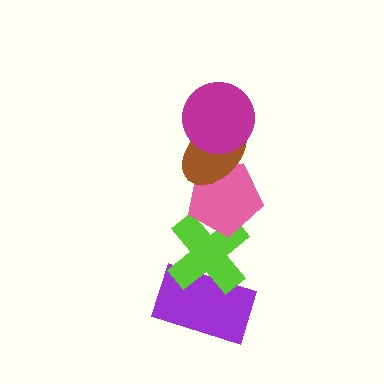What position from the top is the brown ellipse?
The brown ellipse is 2nd from the top.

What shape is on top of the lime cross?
The pink pentagon is on top of the lime cross.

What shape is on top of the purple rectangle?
The lime cross is on top of the purple rectangle.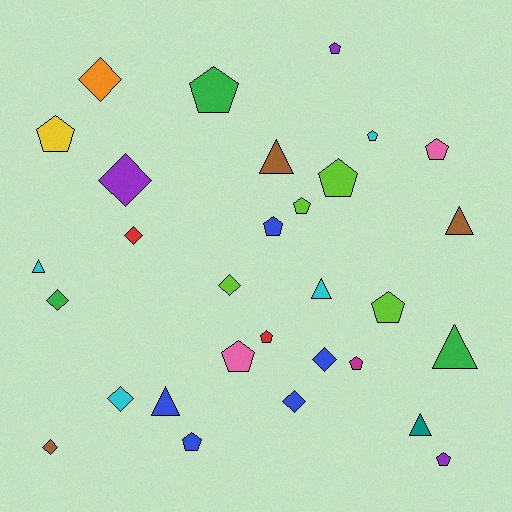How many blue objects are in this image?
There are 5 blue objects.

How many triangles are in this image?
There are 7 triangles.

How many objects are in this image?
There are 30 objects.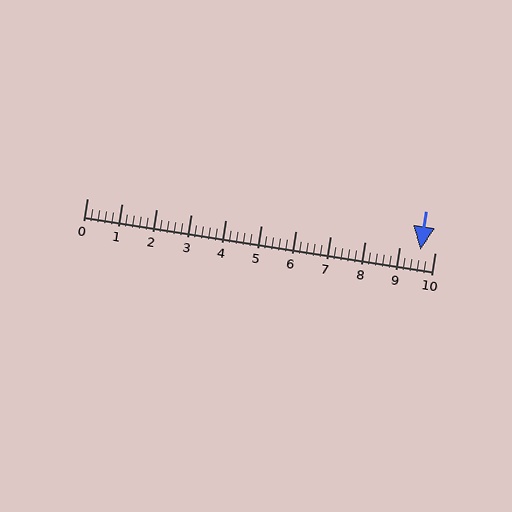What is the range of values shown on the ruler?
The ruler shows values from 0 to 10.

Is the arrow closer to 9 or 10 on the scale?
The arrow is closer to 10.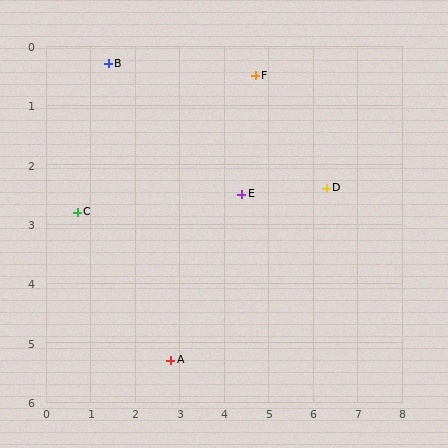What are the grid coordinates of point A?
Point A is at approximately (2.8, 5.3).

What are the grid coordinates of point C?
Point C is at approximately (0.7, 2.8).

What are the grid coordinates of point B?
Point B is at approximately (1.4, 0.3).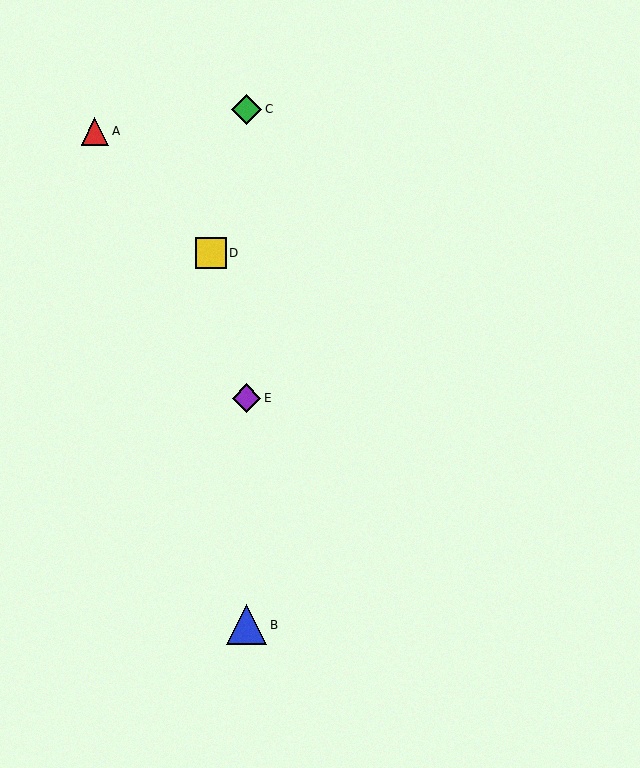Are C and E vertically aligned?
Yes, both are at x≈247.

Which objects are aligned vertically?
Objects B, C, E are aligned vertically.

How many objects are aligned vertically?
3 objects (B, C, E) are aligned vertically.